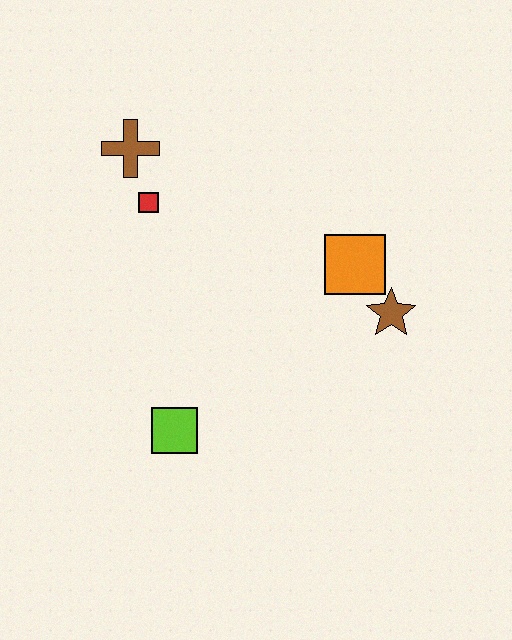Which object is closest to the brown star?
The orange square is closest to the brown star.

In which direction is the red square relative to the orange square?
The red square is to the left of the orange square.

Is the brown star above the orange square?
No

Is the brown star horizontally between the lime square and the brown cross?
No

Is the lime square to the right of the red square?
Yes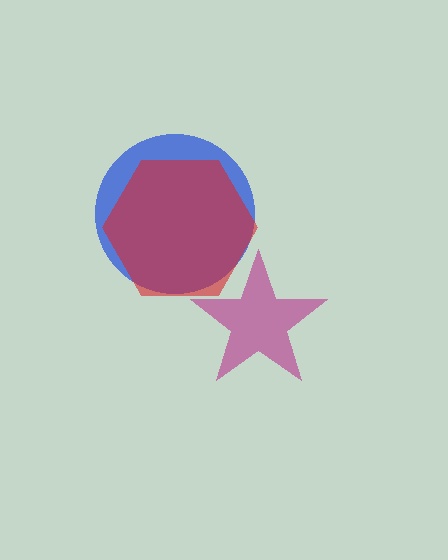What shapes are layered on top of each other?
The layered shapes are: a blue circle, a red hexagon, a magenta star.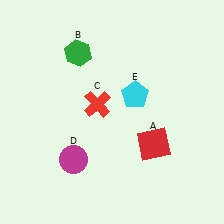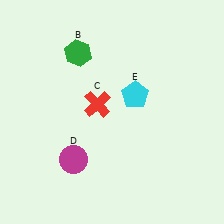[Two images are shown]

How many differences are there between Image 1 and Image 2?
There is 1 difference between the two images.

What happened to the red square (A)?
The red square (A) was removed in Image 2. It was in the bottom-right area of Image 1.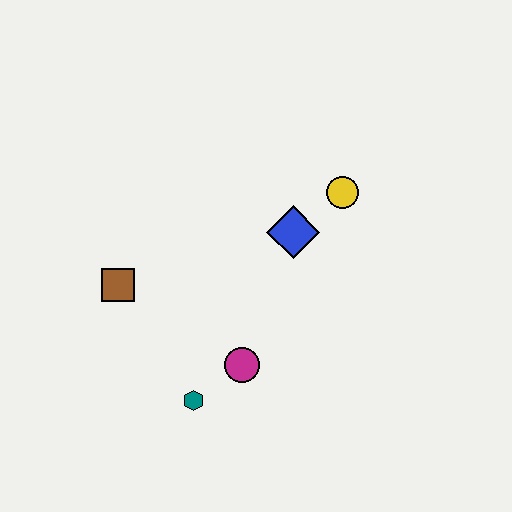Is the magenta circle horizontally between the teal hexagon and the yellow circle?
Yes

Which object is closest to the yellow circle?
The blue diamond is closest to the yellow circle.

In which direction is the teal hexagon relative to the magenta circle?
The teal hexagon is to the left of the magenta circle.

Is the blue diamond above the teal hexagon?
Yes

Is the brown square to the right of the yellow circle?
No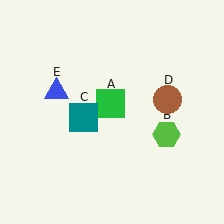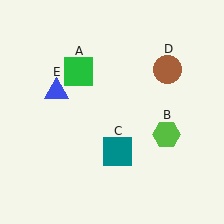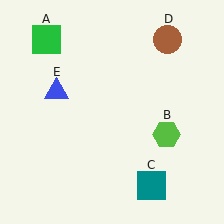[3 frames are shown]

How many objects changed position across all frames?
3 objects changed position: green square (object A), teal square (object C), brown circle (object D).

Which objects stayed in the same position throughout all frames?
Lime hexagon (object B) and blue triangle (object E) remained stationary.